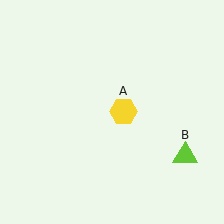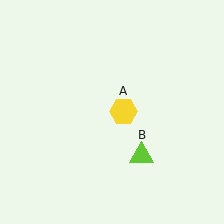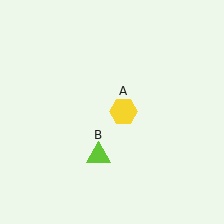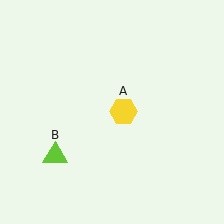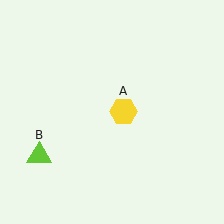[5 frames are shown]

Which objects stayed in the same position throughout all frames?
Yellow hexagon (object A) remained stationary.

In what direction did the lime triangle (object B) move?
The lime triangle (object B) moved left.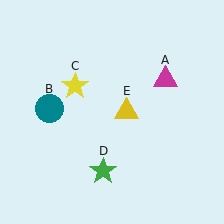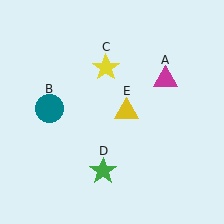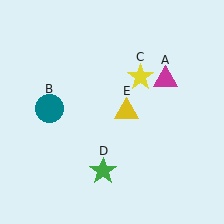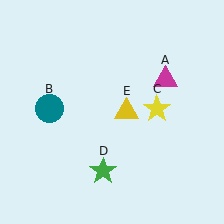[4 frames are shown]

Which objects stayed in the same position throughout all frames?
Magenta triangle (object A) and teal circle (object B) and green star (object D) and yellow triangle (object E) remained stationary.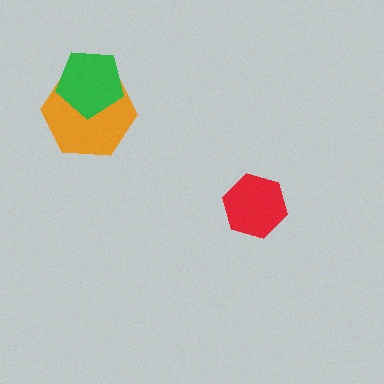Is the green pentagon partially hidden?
No, no other shape covers it.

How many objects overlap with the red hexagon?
0 objects overlap with the red hexagon.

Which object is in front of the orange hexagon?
The green pentagon is in front of the orange hexagon.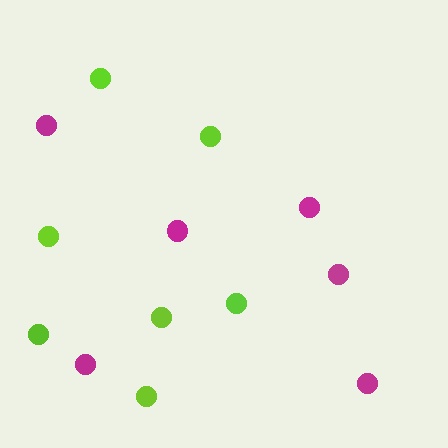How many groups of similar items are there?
There are 2 groups: one group of lime circles (7) and one group of magenta circles (6).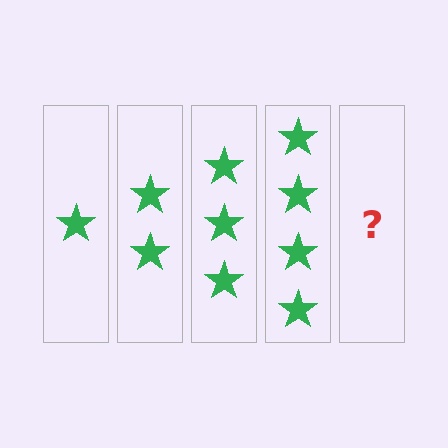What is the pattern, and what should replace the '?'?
The pattern is that each step adds one more star. The '?' should be 5 stars.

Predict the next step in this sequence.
The next step is 5 stars.